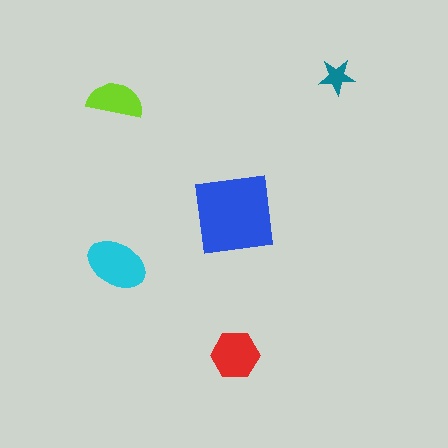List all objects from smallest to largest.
The teal star, the lime semicircle, the red hexagon, the cyan ellipse, the blue square.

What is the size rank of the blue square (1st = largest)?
1st.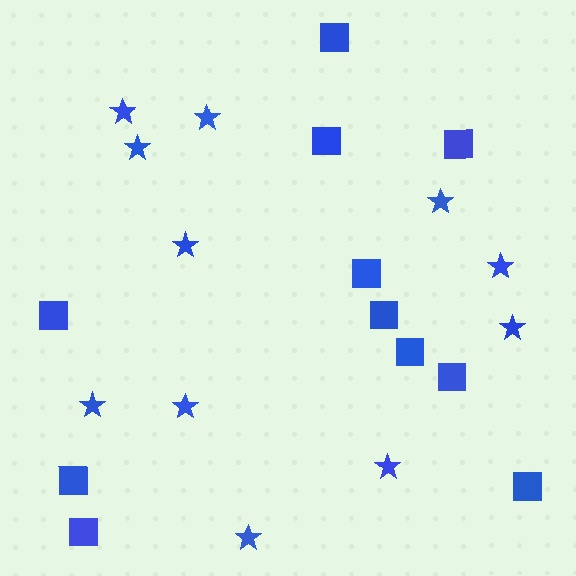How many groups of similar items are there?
There are 2 groups: one group of stars (11) and one group of squares (11).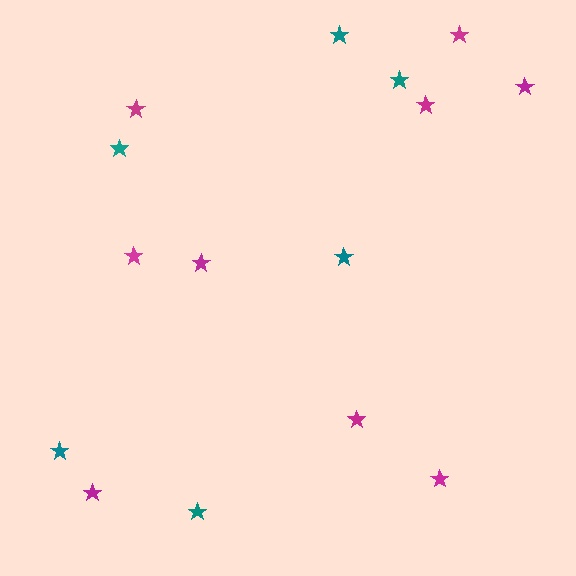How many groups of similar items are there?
There are 2 groups: one group of magenta stars (9) and one group of teal stars (6).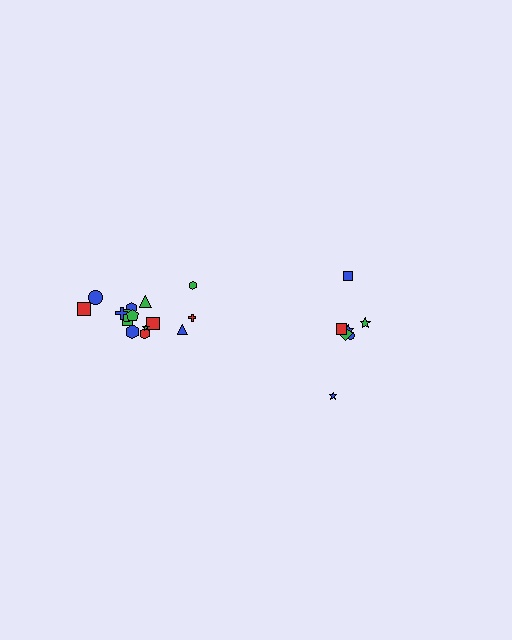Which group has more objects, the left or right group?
The left group.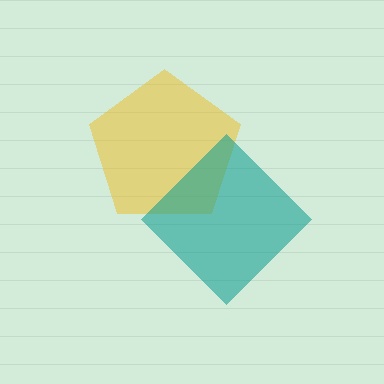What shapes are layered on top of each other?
The layered shapes are: a yellow pentagon, a teal diamond.